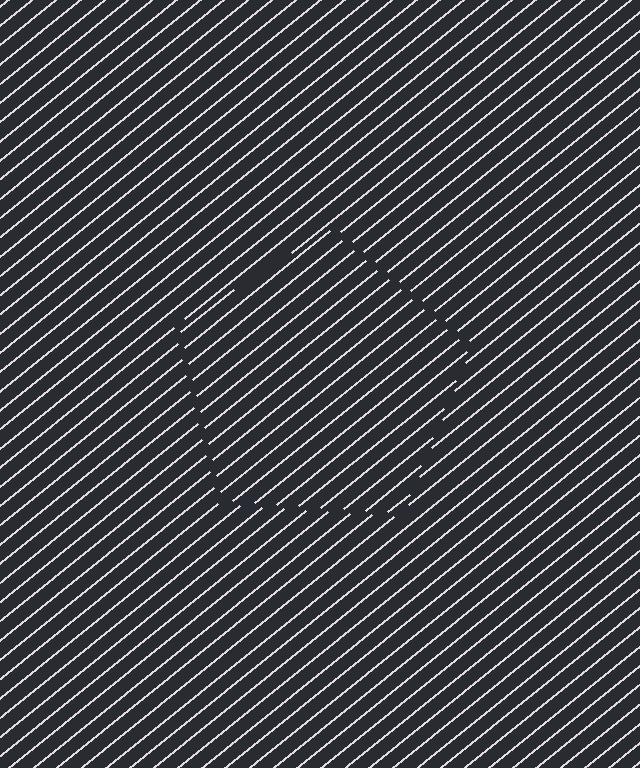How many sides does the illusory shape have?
5 sides — the line-ends trace a pentagon.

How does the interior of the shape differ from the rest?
The interior of the shape contains the same grating, shifted by half a period — the contour is defined by the phase discontinuity where line-ends from the inner and outer gratings abut.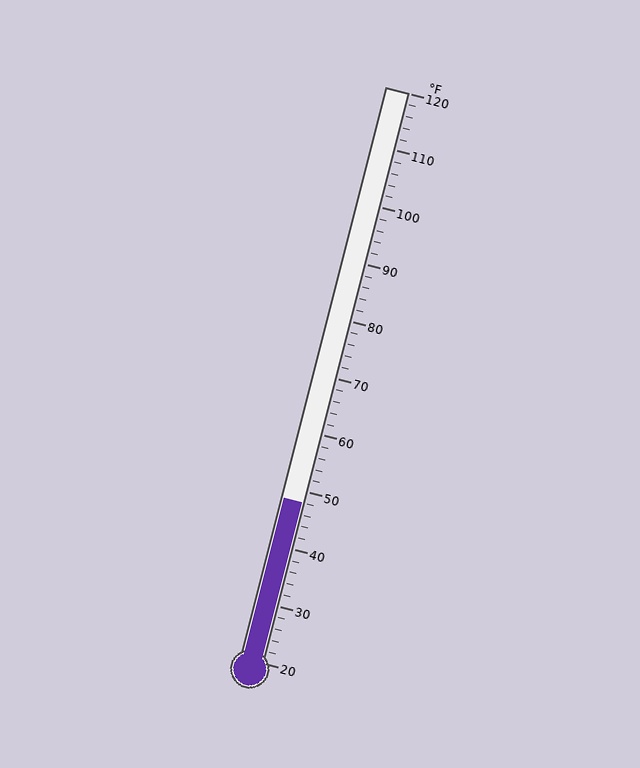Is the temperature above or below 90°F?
The temperature is below 90°F.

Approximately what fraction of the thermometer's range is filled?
The thermometer is filled to approximately 30% of its range.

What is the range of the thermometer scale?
The thermometer scale ranges from 20°F to 120°F.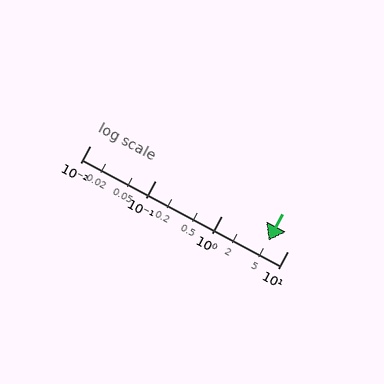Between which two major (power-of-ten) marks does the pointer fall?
The pointer is between 1 and 10.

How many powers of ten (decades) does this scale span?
The scale spans 3 decades, from 0.01 to 10.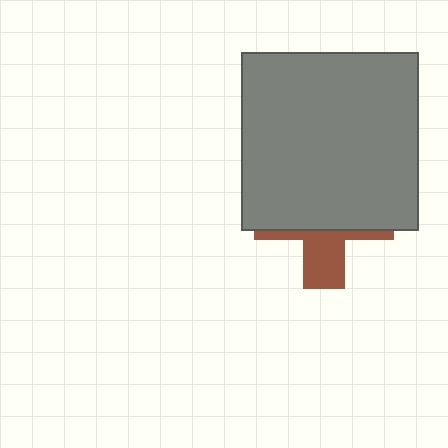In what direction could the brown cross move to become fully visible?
The brown cross could move down. That would shift it out from behind the gray square entirely.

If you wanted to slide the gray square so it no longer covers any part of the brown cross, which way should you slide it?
Slide it up — that is the most direct way to separate the two shapes.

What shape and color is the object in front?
The object in front is a gray square.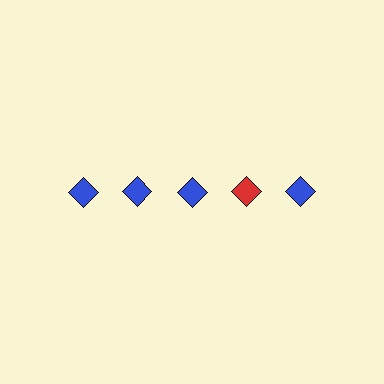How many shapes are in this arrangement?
There are 5 shapes arranged in a grid pattern.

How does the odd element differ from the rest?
It has a different color: red instead of blue.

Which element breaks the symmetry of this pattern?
The red diamond in the top row, second from right column breaks the symmetry. All other shapes are blue diamonds.